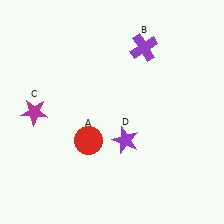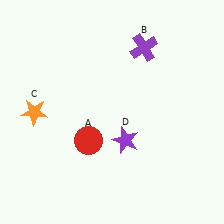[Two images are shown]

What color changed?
The star (C) changed from magenta in Image 1 to orange in Image 2.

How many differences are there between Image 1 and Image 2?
There is 1 difference between the two images.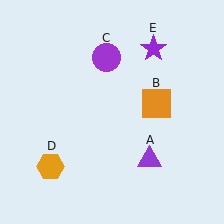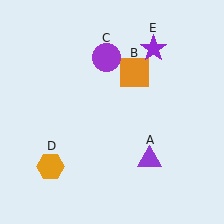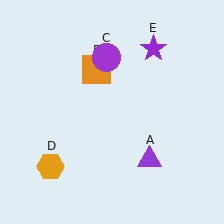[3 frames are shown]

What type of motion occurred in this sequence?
The orange square (object B) rotated counterclockwise around the center of the scene.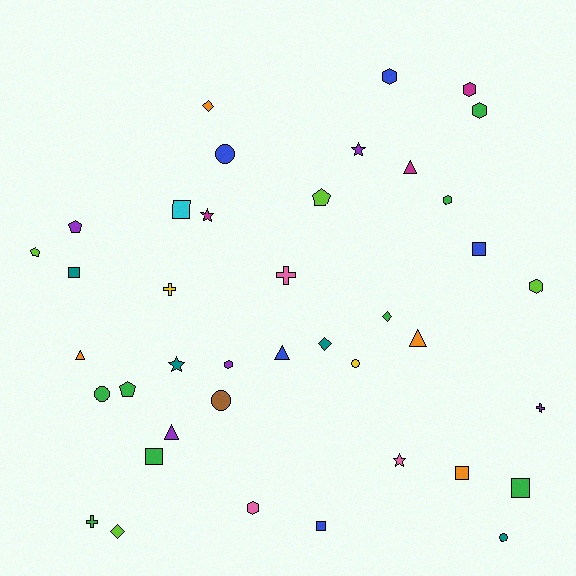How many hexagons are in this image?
There are 7 hexagons.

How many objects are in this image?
There are 40 objects.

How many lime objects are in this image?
There are 4 lime objects.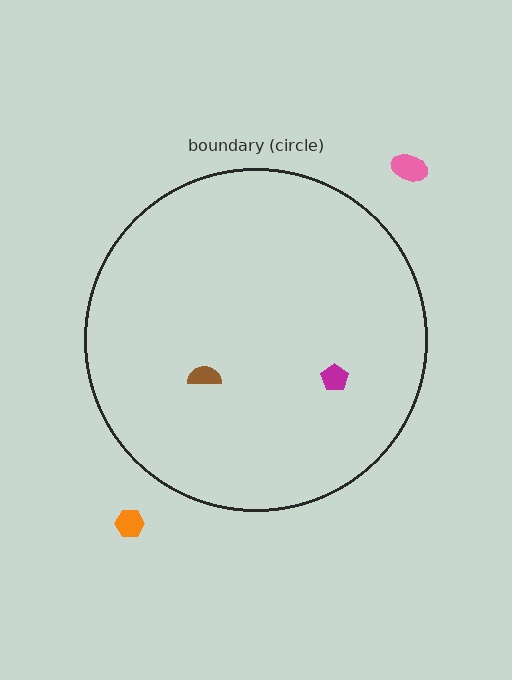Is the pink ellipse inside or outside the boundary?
Outside.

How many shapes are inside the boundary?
2 inside, 2 outside.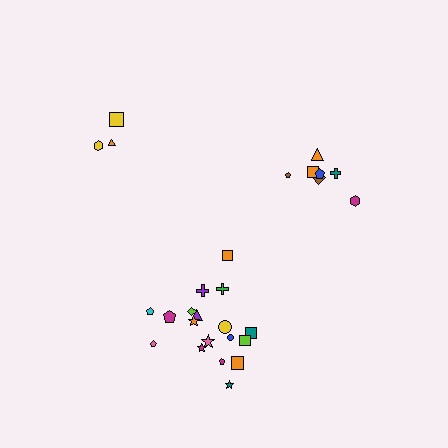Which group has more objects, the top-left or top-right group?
The top-right group.